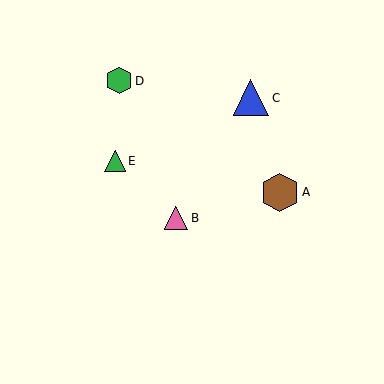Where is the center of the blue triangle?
The center of the blue triangle is at (251, 98).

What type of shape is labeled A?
Shape A is a brown hexagon.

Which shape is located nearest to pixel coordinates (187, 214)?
The pink triangle (labeled B) at (176, 218) is nearest to that location.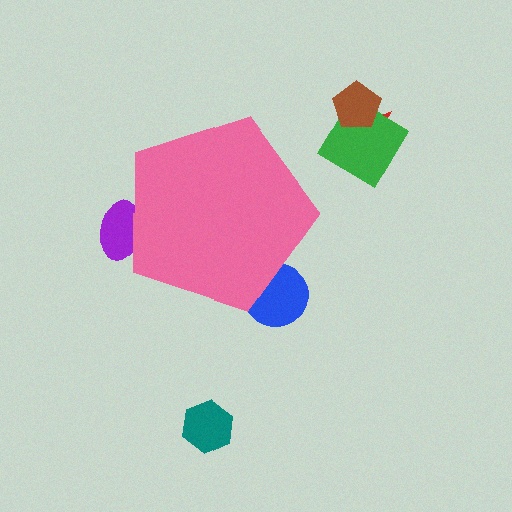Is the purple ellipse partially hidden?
Yes, the purple ellipse is partially hidden behind the pink pentagon.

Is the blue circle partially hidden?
Yes, the blue circle is partially hidden behind the pink pentagon.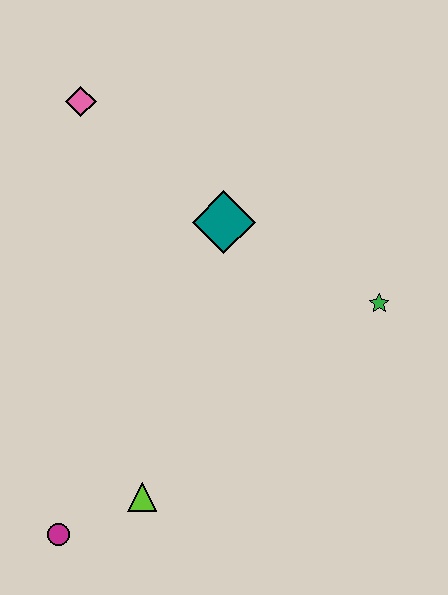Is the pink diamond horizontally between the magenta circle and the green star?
Yes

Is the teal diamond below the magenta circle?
No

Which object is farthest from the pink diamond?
The magenta circle is farthest from the pink diamond.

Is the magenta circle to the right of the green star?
No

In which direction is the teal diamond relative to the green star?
The teal diamond is to the left of the green star.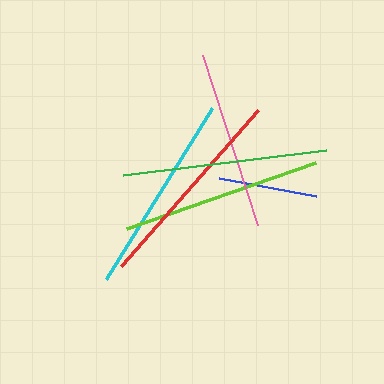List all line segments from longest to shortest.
From longest to shortest: red, green, cyan, lime, pink, blue.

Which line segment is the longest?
The red line is the longest at approximately 208 pixels.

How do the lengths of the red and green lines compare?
The red and green lines are approximately the same length.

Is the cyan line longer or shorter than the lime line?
The cyan line is longer than the lime line.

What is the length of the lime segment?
The lime segment is approximately 200 pixels long.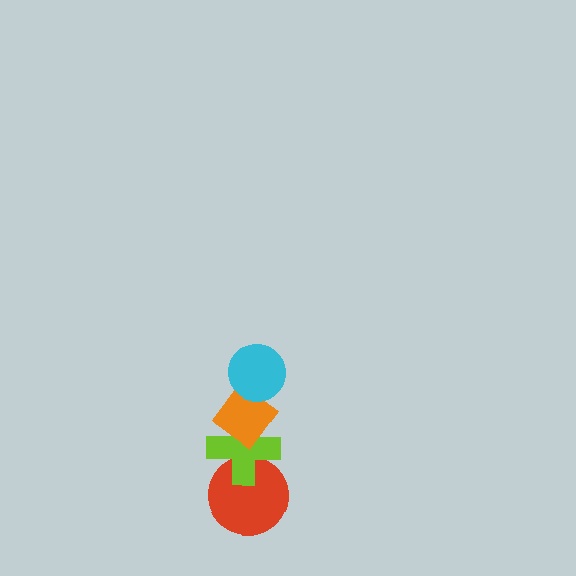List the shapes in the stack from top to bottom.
From top to bottom: the cyan circle, the orange diamond, the lime cross, the red circle.